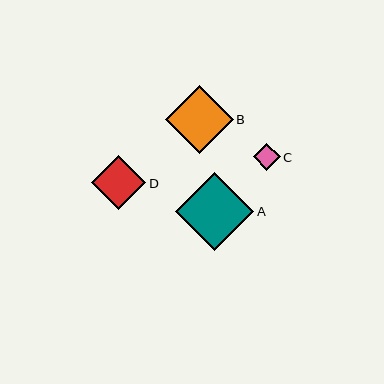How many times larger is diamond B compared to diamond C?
Diamond B is approximately 2.5 times the size of diamond C.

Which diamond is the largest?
Diamond A is the largest with a size of approximately 78 pixels.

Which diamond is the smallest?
Diamond C is the smallest with a size of approximately 27 pixels.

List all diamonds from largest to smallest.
From largest to smallest: A, B, D, C.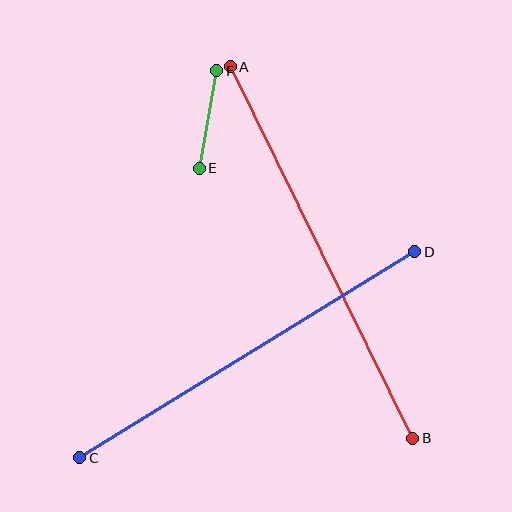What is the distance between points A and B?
The distance is approximately 414 pixels.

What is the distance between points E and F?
The distance is approximately 99 pixels.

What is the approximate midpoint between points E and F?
The midpoint is at approximately (208, 119) pixels.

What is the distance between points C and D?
The distance is approximately 394 pixels.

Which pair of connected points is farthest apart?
Points A and B are farthest apart.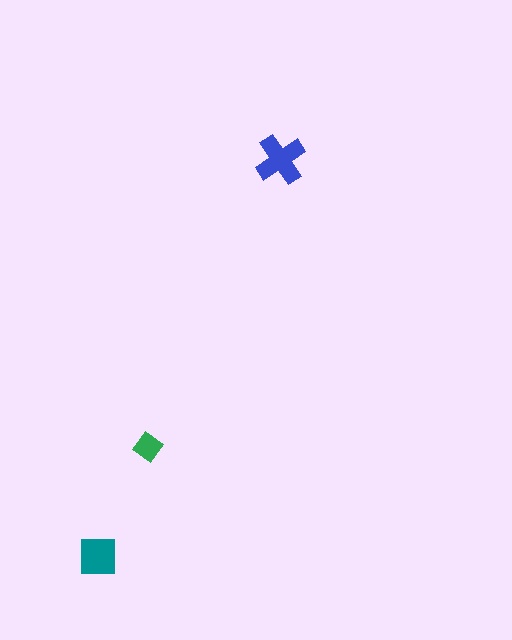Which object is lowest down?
The teal square is bottommost.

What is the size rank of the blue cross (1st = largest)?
1st.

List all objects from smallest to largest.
The green diamond, the teal square, the blue cross.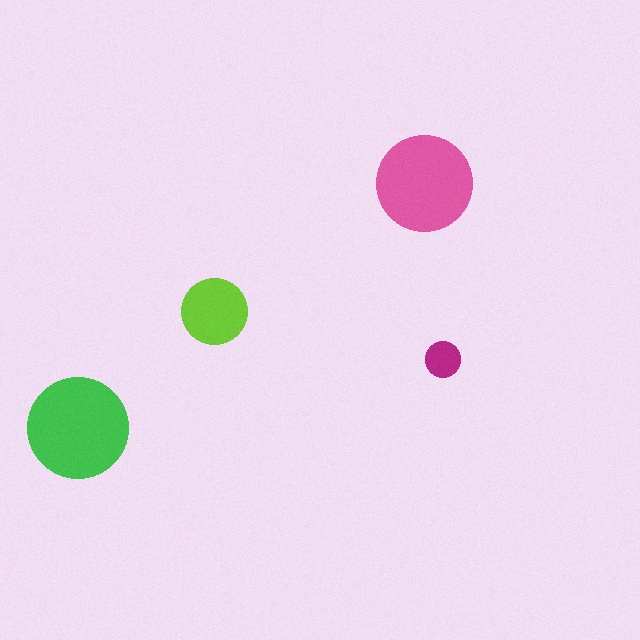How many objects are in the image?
There are 4 objects in the image.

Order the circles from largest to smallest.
the green one, the pink one, the lime one, the magenta one.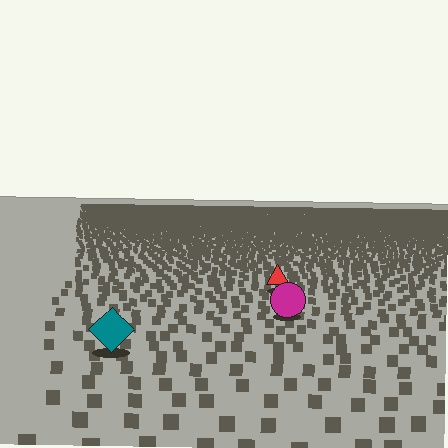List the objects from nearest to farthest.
From nearest to farthest: the teal diamond, the magenta circle, the red triangle.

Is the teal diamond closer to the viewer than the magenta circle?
Yes. The teal diamond is closer — you can tell from the texture gradient: the ground texture is coarser near it.